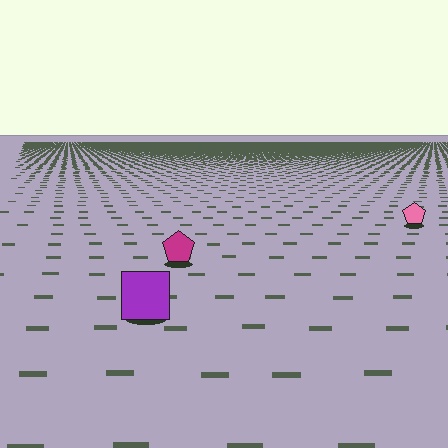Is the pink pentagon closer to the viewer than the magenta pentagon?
No. The magenta pentagon is closer — you can tell from the texture gradient: the ground texture is coarser near it.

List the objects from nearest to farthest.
From nearest to farthest: the purple square, the magenta pentagon, the pink pentagon.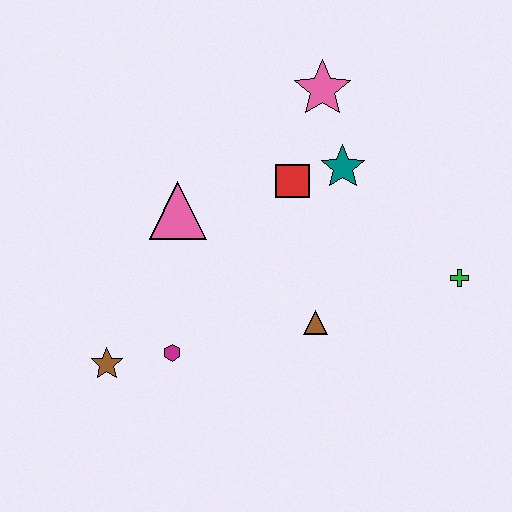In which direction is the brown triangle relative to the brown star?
The brown triangle is to the right of the brown star.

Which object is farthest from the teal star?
The brown star is farthest from the teal star.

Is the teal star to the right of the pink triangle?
Yes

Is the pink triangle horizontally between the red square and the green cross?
No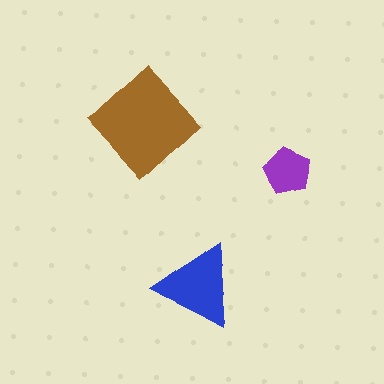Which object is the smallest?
The purple pentagon.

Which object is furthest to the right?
The purple pentagon is rightmost.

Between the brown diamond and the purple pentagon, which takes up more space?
The brown diamond.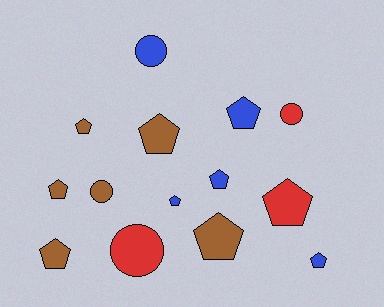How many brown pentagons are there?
There are 5 brown pentagons.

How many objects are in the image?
There are 14 objects.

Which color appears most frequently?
Brown, with 6 objects.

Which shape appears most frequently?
Pentagon, with 10 objects.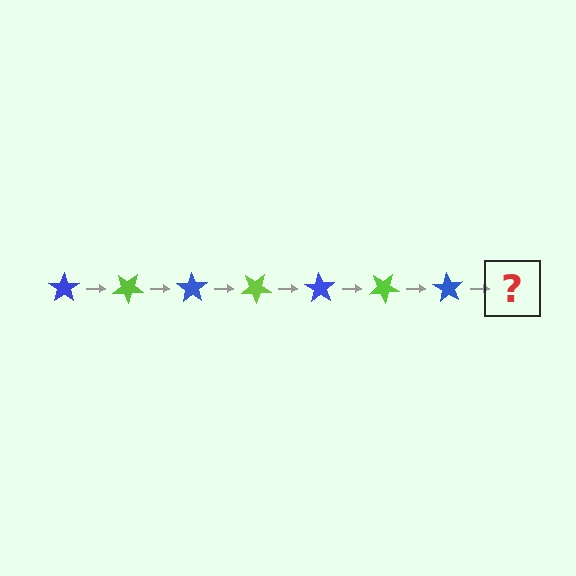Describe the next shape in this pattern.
It should be a lime star, rotated 245 degrees from the start.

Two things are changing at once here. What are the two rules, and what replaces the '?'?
The two rules are that it rotates 35 degrees each step and the color cycles through blue and lime. The '?' should be a lime star, rotated 245 degrees from the start.